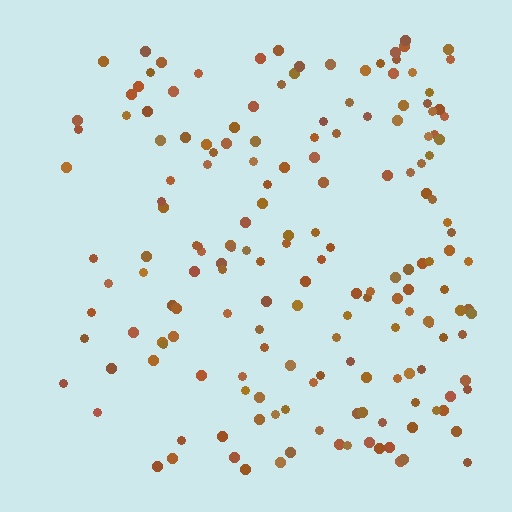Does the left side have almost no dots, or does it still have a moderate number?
Still a moderate number, just noticeably fewer than the right.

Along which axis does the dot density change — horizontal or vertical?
Horizontal.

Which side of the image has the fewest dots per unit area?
The left.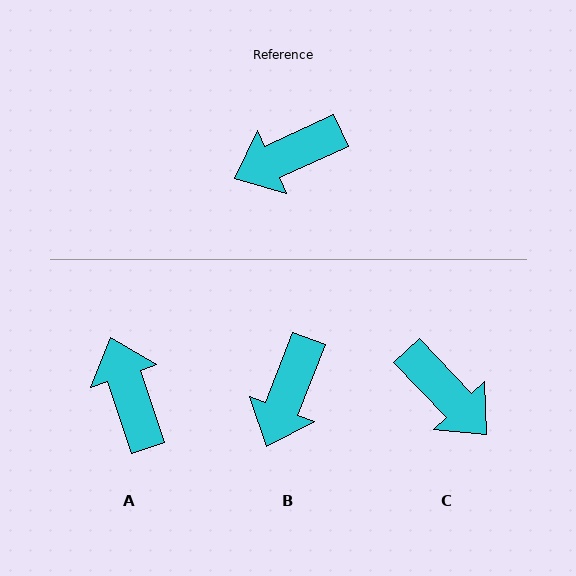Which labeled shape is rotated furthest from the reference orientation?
C, about 109 degrees away.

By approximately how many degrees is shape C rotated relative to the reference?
Approximately 109 degrees counter-clockwise.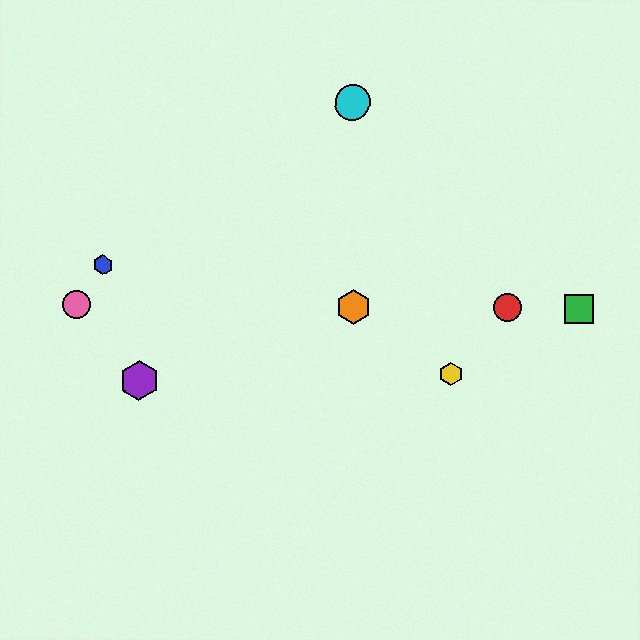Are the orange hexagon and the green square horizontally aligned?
Yes, both are at y≈307.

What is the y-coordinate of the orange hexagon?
The orange hexagon is at y≈307.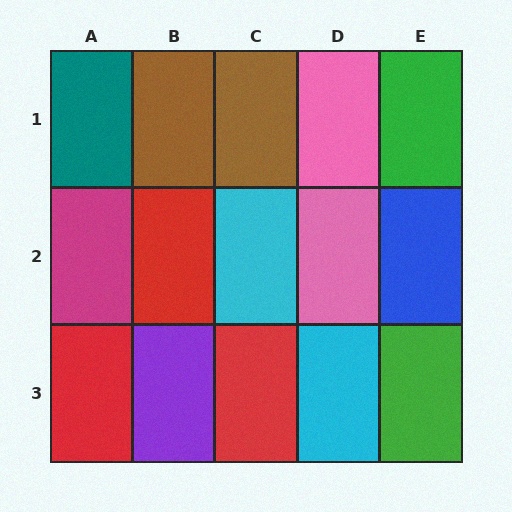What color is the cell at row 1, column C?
Brown.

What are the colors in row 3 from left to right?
Red, purple, red, cyan, green.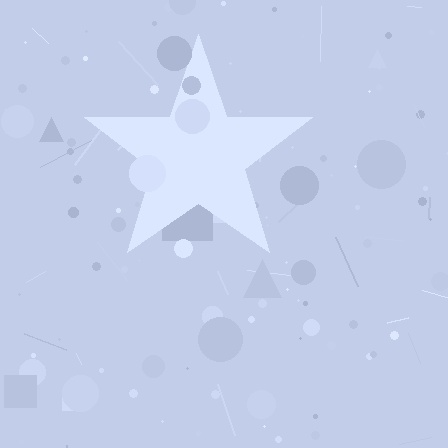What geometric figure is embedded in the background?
A star is embedded in the background.